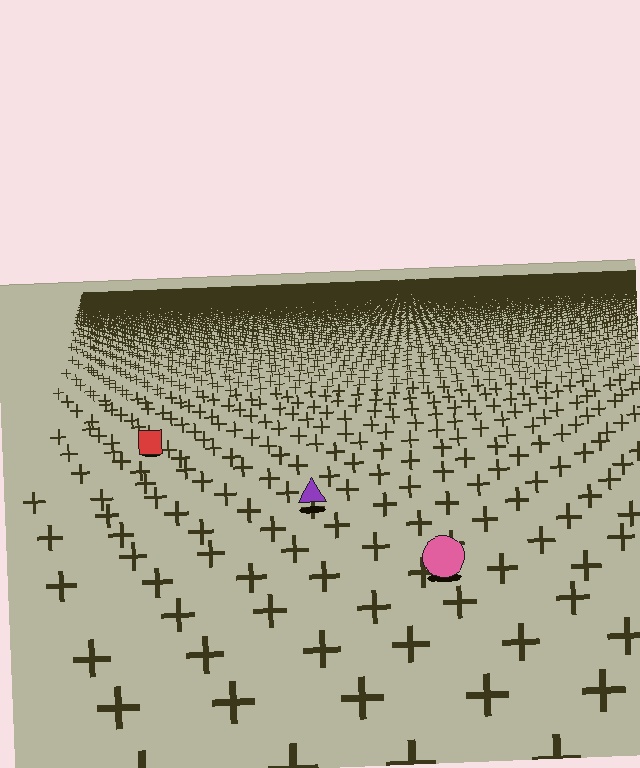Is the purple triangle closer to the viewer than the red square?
Yes. The purple triangle is closer — you can tell from the texture gradient: the ground texture is coarser near it.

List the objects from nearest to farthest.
From nearest to farthest: the pink circle, the purple triangle, the red square.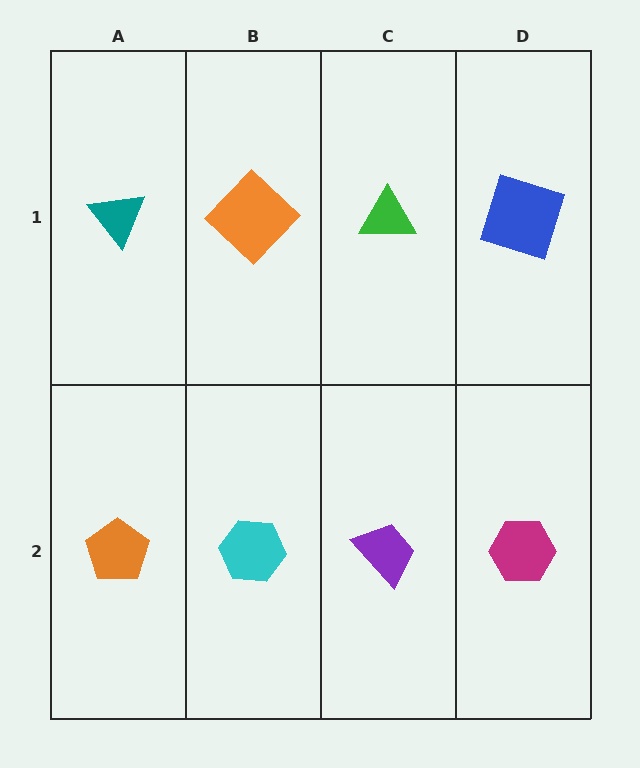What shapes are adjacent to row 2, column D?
A blue square (row 1, column D), a purple trapezoid (row 2, column C).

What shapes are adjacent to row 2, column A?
A teal triangle (row 1, column A), a cyan hexagon (row 2, column B).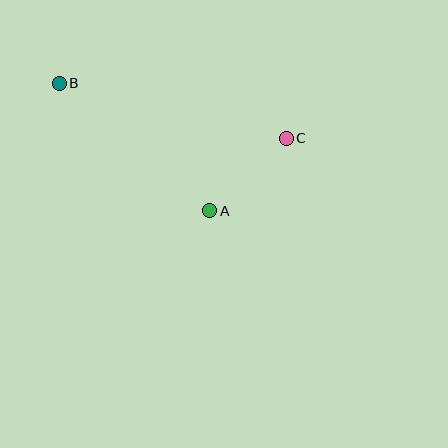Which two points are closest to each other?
Points A and C are closest to each other.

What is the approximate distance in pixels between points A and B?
The distance between A and B is approximately 197 pixels.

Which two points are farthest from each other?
Points B and C are farthest from each other.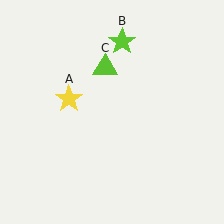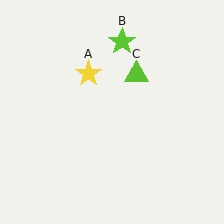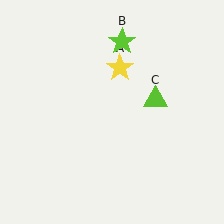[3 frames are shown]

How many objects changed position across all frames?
2 objects changed position: yellow star (object A), lime triangle (object C).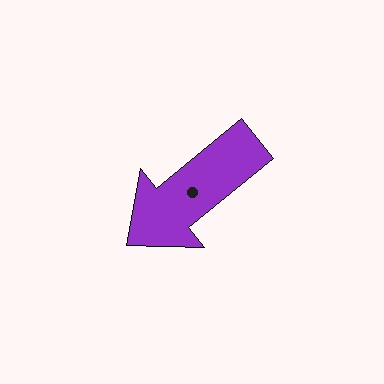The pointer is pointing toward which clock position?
Roughly 8 o'clock.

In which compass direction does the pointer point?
Southwest.